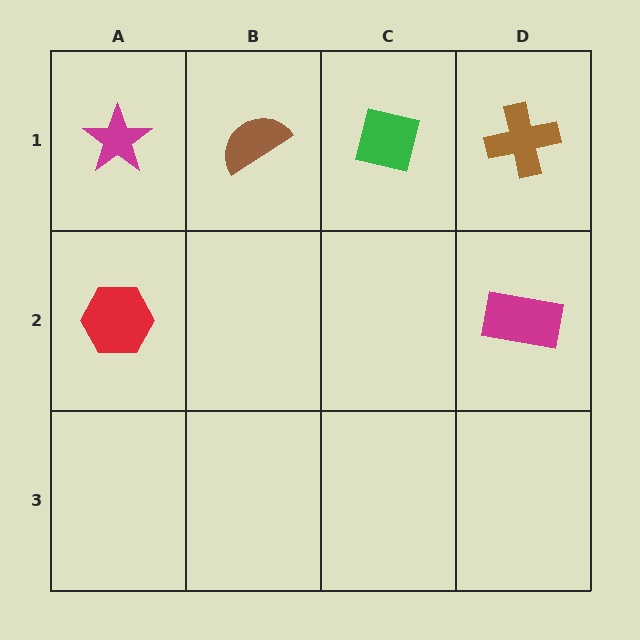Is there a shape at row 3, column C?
No, that cell is empty.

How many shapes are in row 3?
0 shapes.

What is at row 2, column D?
A magenta rectangle.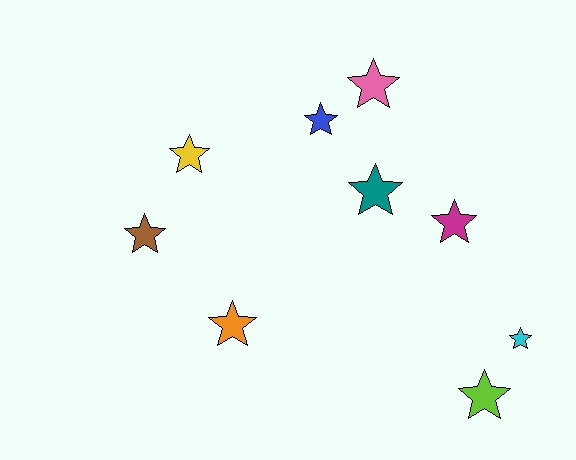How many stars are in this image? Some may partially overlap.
There are 9 stars.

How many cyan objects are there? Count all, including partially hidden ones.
There is 1 cyan object.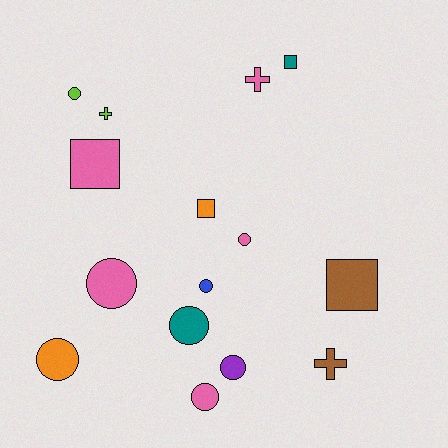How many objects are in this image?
There are 15 objects.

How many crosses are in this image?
There are 3 crosses.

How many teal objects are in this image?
There are 2 teal objects.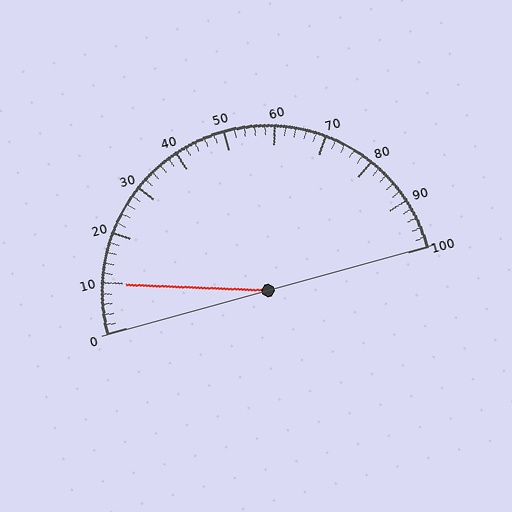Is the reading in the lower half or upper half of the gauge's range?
The reading is in the lower half of the range (0 to 100).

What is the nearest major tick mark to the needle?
The nearest major tick mark is 10.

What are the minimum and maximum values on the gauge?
The gauge ranges from 0 to 100.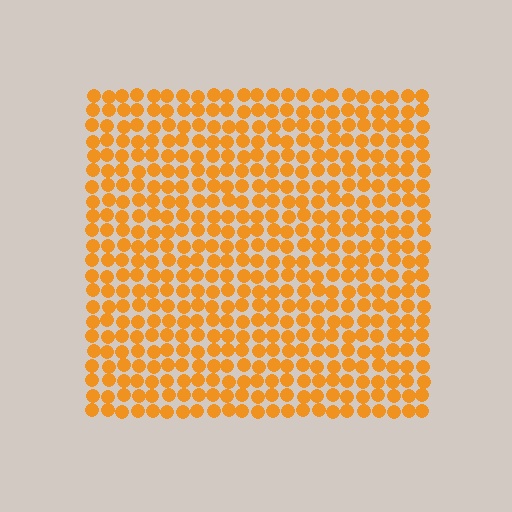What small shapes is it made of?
It is made of small circles.